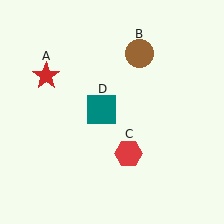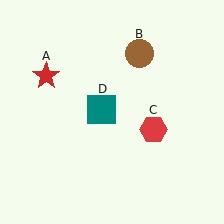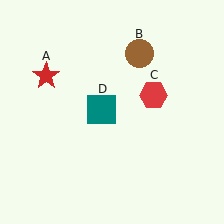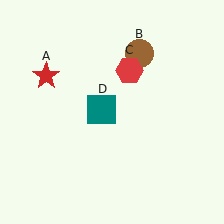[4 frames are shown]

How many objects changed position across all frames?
1 object changed position: red hexagon (object C).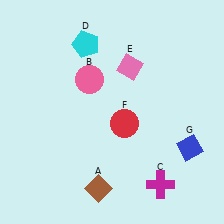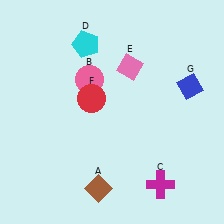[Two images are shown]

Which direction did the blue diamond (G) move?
The blue diamond (G) moved up.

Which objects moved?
The objects that moved are: the red circle (F), the blue diamond (G).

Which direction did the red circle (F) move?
The red circle (F) moved left.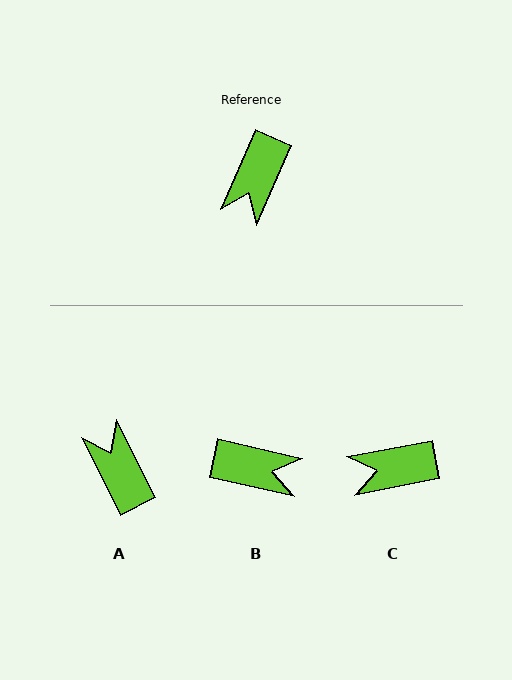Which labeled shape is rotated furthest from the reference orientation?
A, about 129 degrees away.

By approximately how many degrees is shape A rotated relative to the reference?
Approximately 129 degrees clockwise.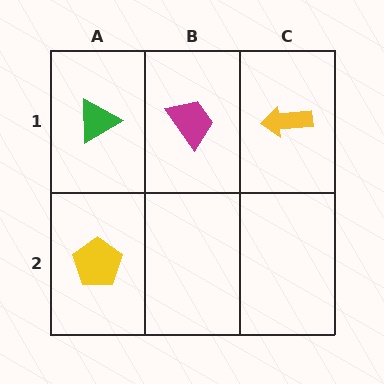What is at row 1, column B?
A magenta trapezoid.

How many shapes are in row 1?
3 shapes.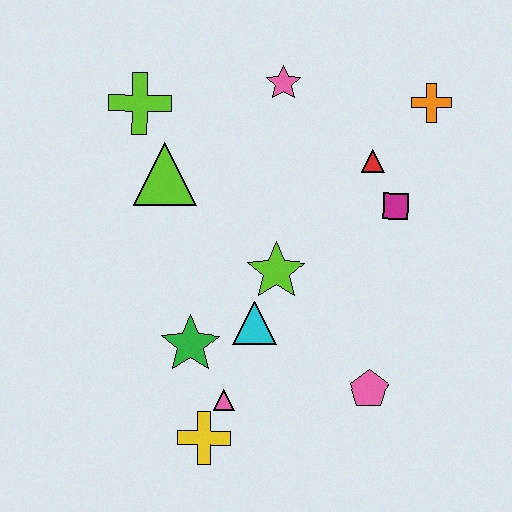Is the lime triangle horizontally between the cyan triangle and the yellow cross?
No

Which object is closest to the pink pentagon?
The cyan triangle is closest to the pink pentagon.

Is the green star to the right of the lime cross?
Yes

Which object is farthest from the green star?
The orange cross is farthest from the green star.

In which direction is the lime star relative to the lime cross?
The lime star is below the lime cross.